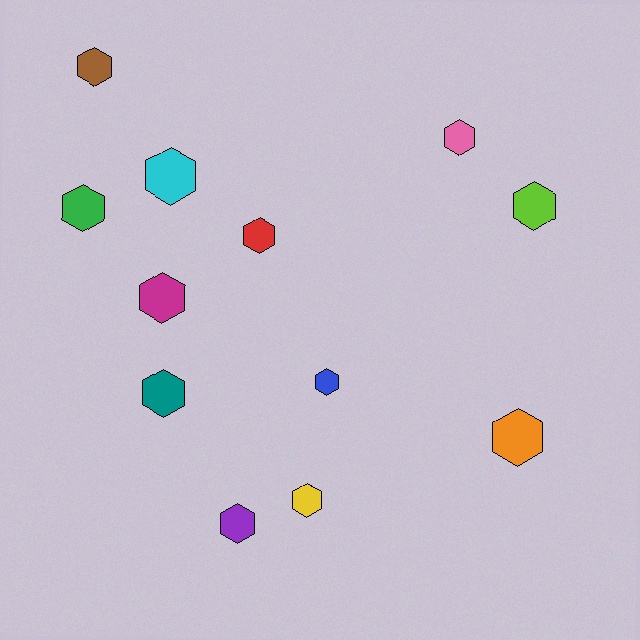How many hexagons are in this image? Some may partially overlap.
There are 12 hexagons.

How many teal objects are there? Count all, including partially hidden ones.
There is 1 teal object.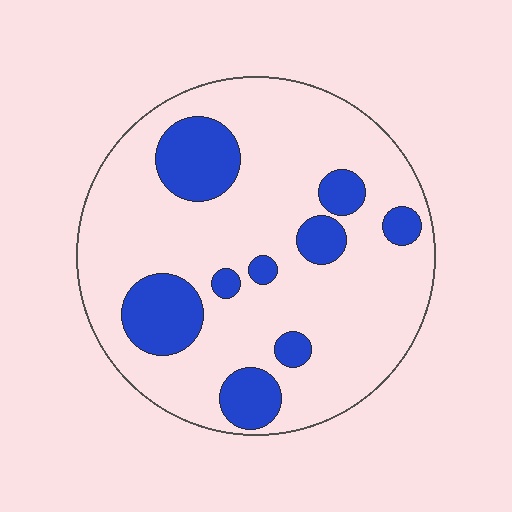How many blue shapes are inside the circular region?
9.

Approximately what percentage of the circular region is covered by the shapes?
Approximately 20%.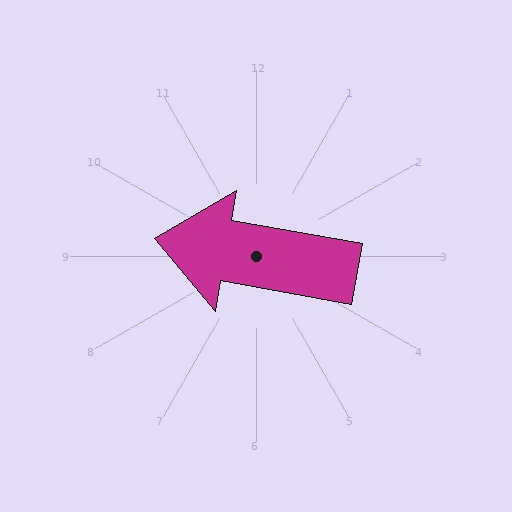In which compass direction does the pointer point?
West.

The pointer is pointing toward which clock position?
Roughly 9 o'clock.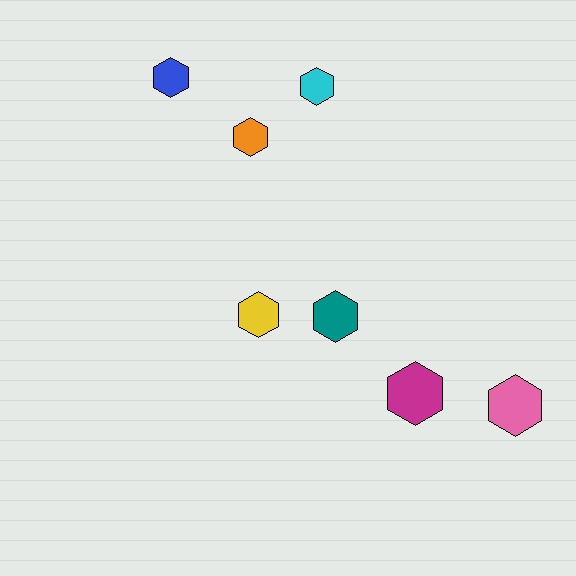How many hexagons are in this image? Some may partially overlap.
There are 7 hexagons.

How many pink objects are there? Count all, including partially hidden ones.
There is 1 pink object.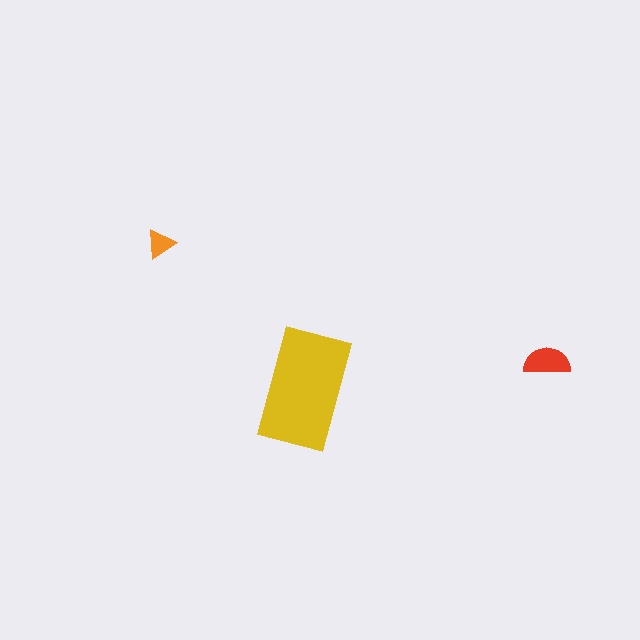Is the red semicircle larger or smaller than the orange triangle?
Larger.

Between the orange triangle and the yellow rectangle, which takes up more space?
The yellow rectangle.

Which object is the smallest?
The orange triangle.